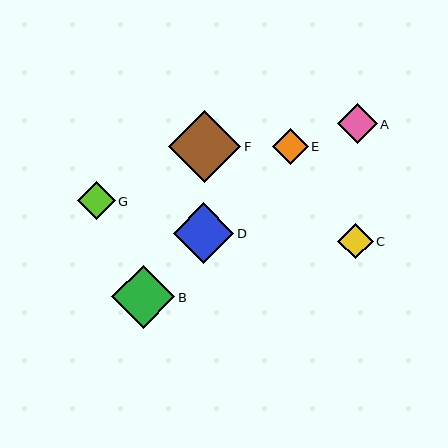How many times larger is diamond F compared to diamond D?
Diamond F is approximately 1.2 times the size of diamond D.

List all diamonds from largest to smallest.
From largest to smallest: F, B, D, A, G, E, C.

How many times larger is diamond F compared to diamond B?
Diamond F is approximately 1.1 times the size of diamond B.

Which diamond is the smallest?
Diamond C is the smallest with a size of approximately 35 pixels.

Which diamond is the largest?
Diamond F is the largest with a size of approximately 72 pixels.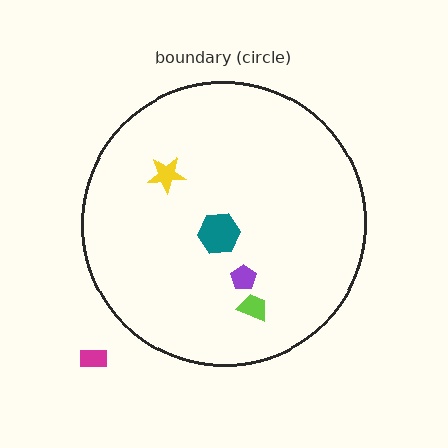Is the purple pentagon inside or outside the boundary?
Inside.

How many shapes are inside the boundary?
4 inside, 1 outside.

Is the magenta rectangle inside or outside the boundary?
Outside.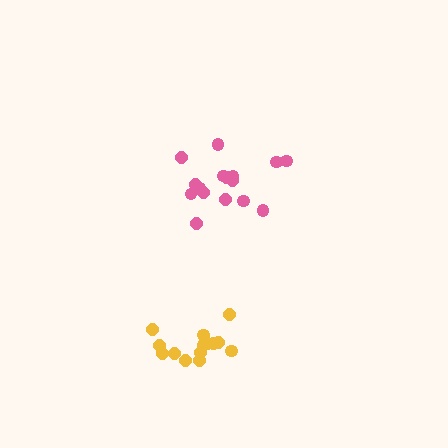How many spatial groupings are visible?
There are 2 spatial groupings.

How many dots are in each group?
Group 1: 14 dots, Group 2: 16 dots (30 total).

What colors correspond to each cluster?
The clusters are colored: yellow, pink.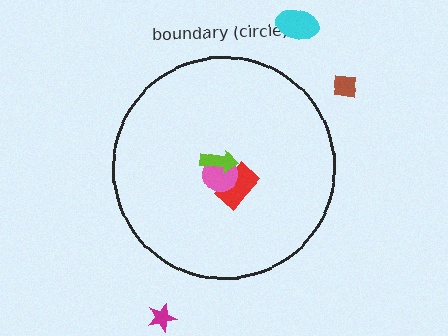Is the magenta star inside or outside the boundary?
Outside.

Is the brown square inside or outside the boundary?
Outside.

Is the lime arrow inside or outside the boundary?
Inside.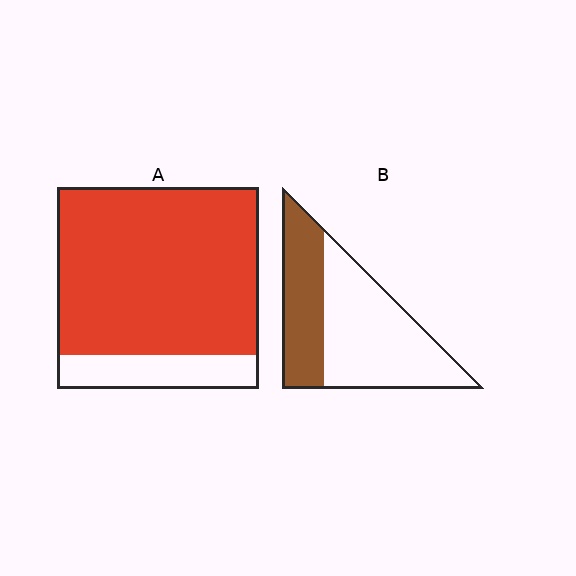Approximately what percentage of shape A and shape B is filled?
A is approximately 85% and B is approximately 35%.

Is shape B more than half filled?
No.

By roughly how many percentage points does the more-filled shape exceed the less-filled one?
By roughly 45 percentage points (A over B).